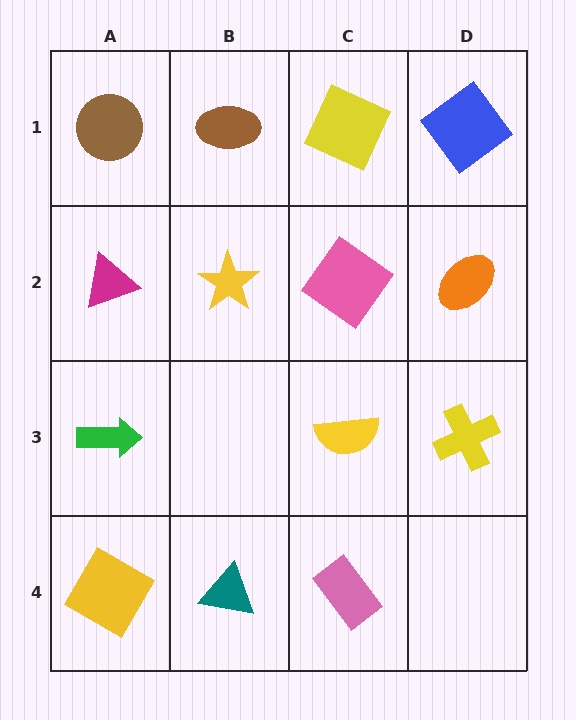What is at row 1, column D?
A blue diamond.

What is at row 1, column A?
A brown circle.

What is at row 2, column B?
A yellow star.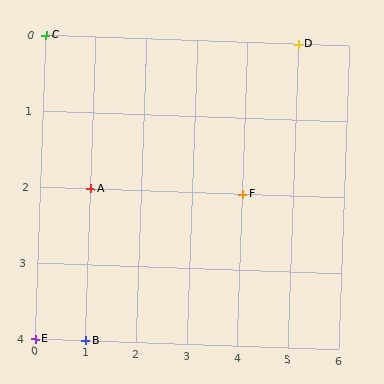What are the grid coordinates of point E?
Point E is at grid coordinates (0, 4).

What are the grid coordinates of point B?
Point B is at grid coordinates (1, 4).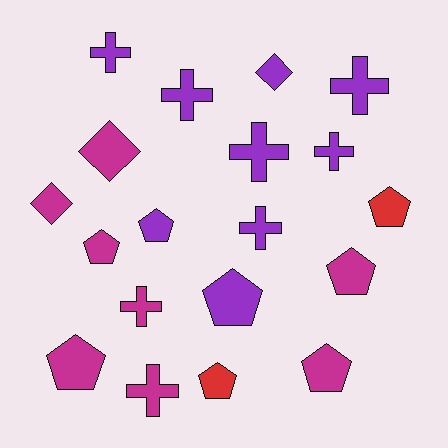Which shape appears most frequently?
Pentagon, with 8 objects.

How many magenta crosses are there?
There are 2 magenta crosses.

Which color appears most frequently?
Purple, with 9 objects.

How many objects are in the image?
There are 19 objects.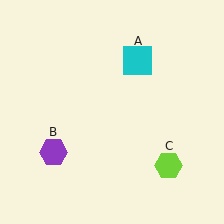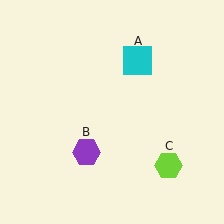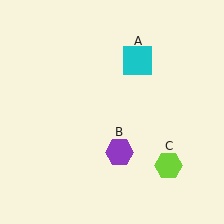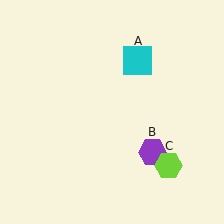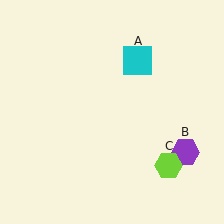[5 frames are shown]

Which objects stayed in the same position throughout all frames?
Cyan square (object A) and lime hexagon (object C) remained stationary.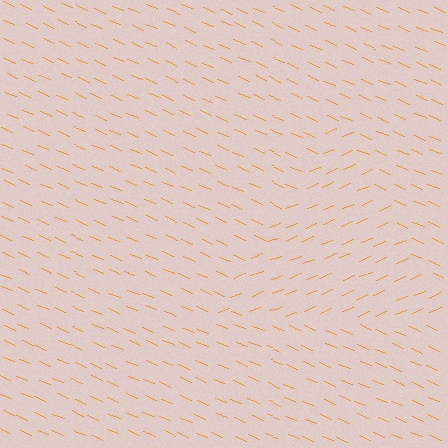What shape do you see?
I see a triangle.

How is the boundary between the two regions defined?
The boundary is defined purely by a change in line orientation (approximately 45 degrees difference). All lines are the same color and thickness.